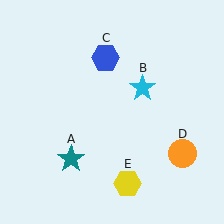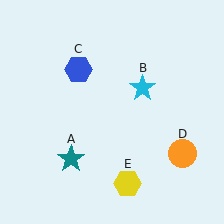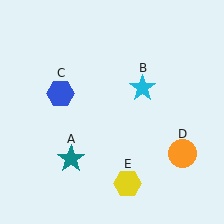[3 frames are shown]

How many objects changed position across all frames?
1 object changed position: blue hexagon (object C).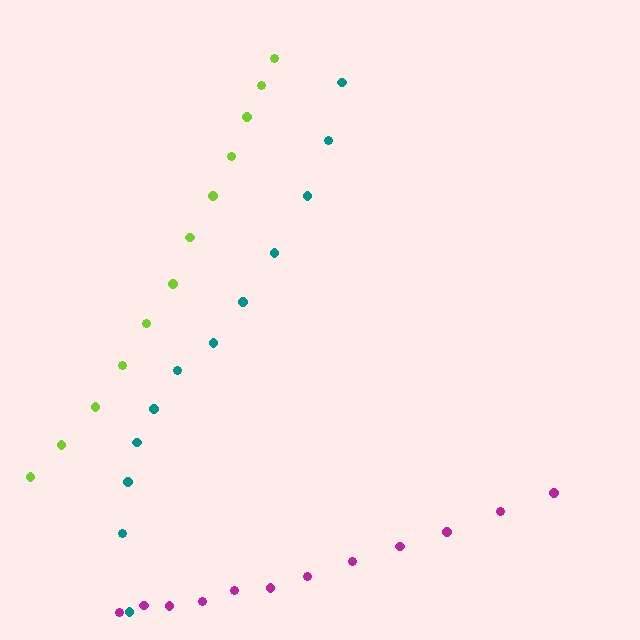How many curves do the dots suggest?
There are 3 distinct paths.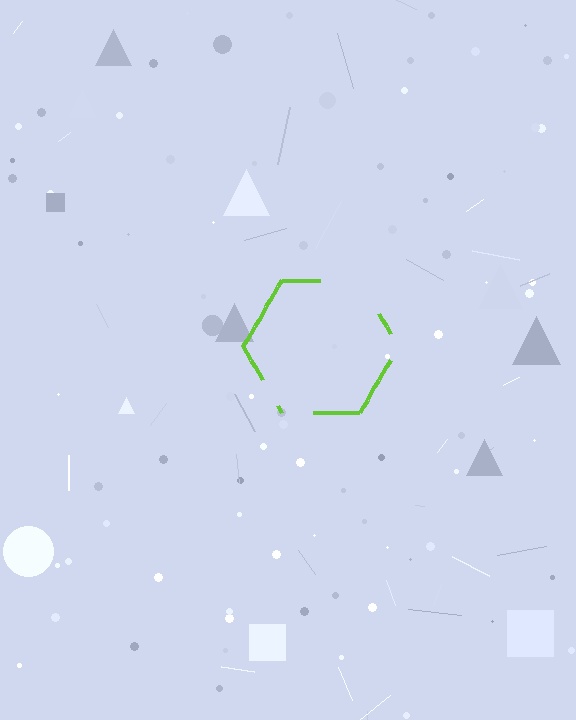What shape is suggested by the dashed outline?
The dashed outline suggests a hexagon.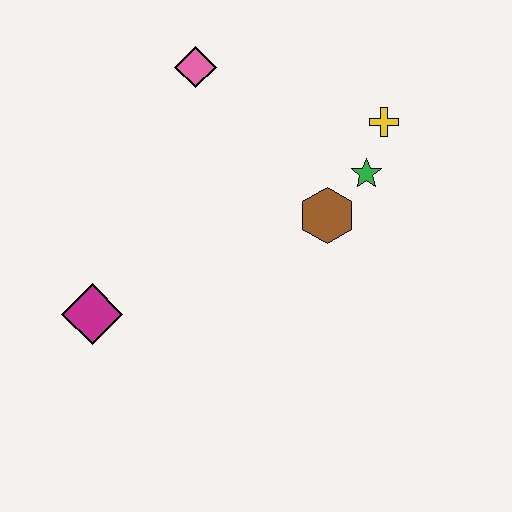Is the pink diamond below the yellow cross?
No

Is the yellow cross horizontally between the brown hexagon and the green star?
No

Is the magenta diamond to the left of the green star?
Yes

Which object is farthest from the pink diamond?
The magenta diamond is farthest from the pink diamond.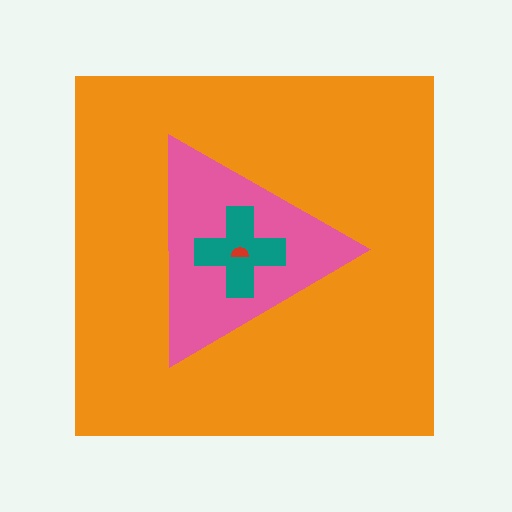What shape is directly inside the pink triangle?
The teal cross.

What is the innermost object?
The red semicircle.